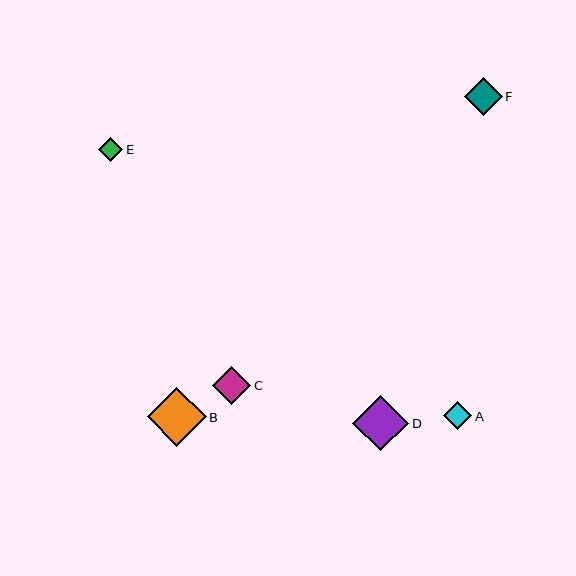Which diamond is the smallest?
Diamond E is the smallest with a size of approximately 24 pixels.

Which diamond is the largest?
Diamond B is the largest with a size of approximately 59 pixels.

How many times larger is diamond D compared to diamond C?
Diamond D is approximately 1.5 times the size of diamond C.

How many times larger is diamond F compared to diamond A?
Diamond F is approximately 1.3 times the size of diamond A.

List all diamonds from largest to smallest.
From largest to smallest: B, D, C, F, A, E.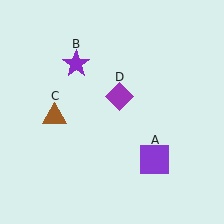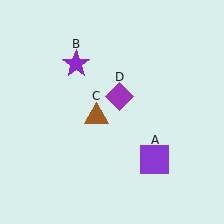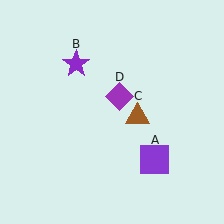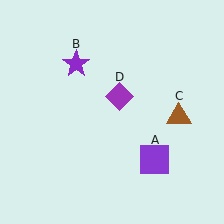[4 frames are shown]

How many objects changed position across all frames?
1 object changed position: brown triangle (object C).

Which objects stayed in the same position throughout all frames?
Purple square (object A) and purple star (object B) and purple diamond (object D) remained stationary.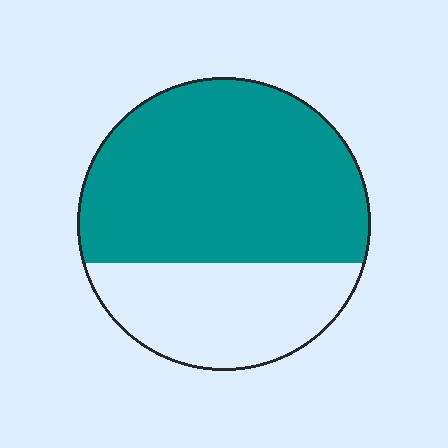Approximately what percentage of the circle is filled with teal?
Approximately 65%.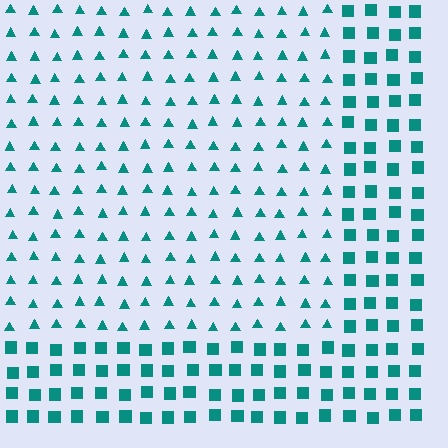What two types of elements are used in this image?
The image uses triangles inside the rectangle region and squares outside it.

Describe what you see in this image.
The image is filled with small teal elements arranged in a uniform grid. A rectangle-shaped region contains triangles, while the surrounding area contains squares. The boundary is defined purely by the change in element shape.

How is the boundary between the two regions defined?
The boundary is defined by a change in element shape: triangles inside vs. squares outside. All elements share the same color and spacing.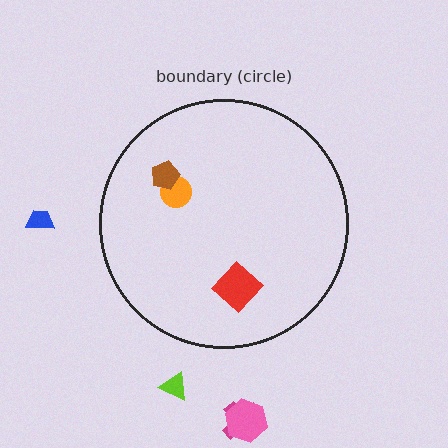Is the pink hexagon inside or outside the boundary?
Outside.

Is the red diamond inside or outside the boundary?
Inside.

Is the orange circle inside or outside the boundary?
Inside.